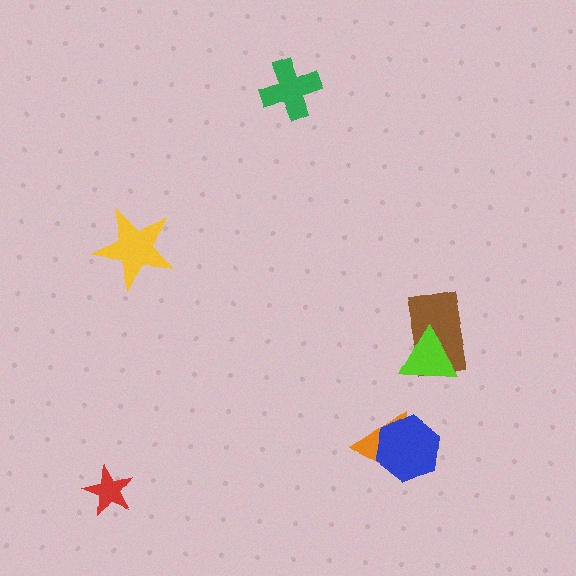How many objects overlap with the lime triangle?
1 object overlaps with the lime triangle.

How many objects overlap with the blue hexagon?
1 object overlaps with the blue hexagon.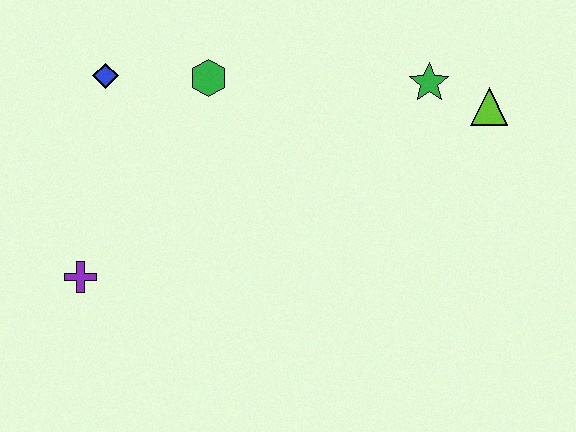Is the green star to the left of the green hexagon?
No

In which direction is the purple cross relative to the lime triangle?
The purple cross is to the left of the lime triangle.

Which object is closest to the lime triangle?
The green star is closest to the lime triangle.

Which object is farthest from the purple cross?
The lime triangle is farthest from the purple cross.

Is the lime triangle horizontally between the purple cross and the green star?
No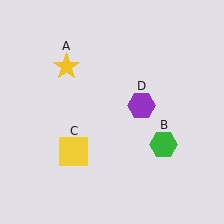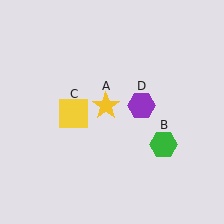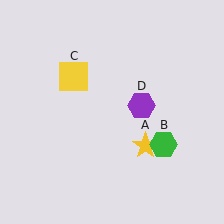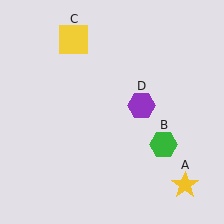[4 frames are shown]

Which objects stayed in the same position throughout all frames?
Green hexagon (object B) and purple hexagon (object D) remained stationary.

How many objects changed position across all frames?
2 objects changed position: yellow star (object A), yellow square (object C).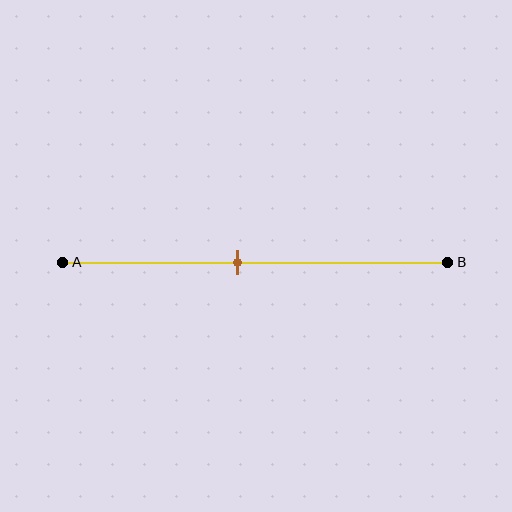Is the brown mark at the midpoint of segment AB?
No, the mark is at about 45% from A, not at the 50% midpoint.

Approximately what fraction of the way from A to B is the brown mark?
The brown mark is approximately 45% of the way from A to B.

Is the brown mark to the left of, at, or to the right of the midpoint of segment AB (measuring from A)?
The brown mark is to the left of the midpoint of segment AB.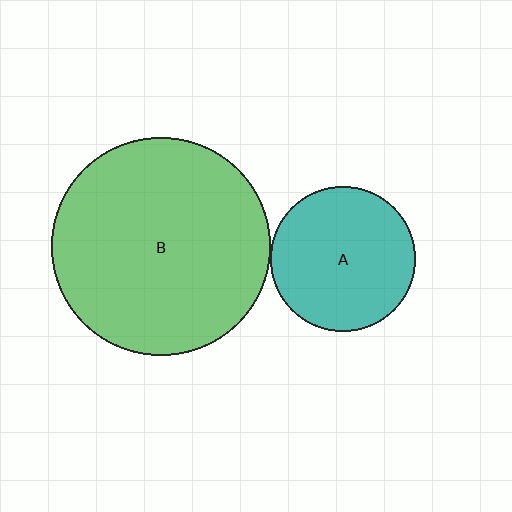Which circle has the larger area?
Circle B (green).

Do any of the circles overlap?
No, none of the circles overlap.